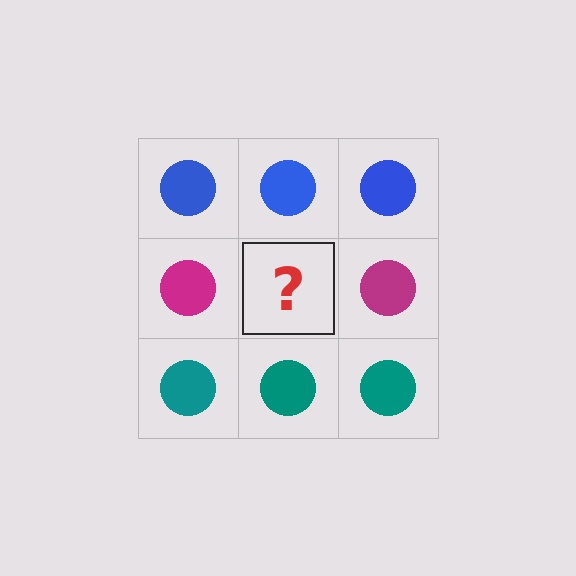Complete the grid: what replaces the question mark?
The question mark should be replaced with a magenta circle.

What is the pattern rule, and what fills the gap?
The rule is that each row has a consistent color. The gap should be filled with a magenta circle.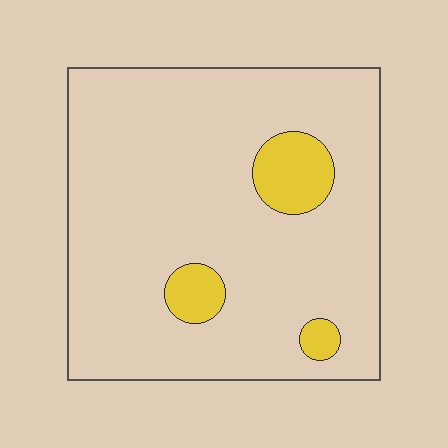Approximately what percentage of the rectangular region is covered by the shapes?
Approximately 10%.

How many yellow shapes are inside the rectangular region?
3.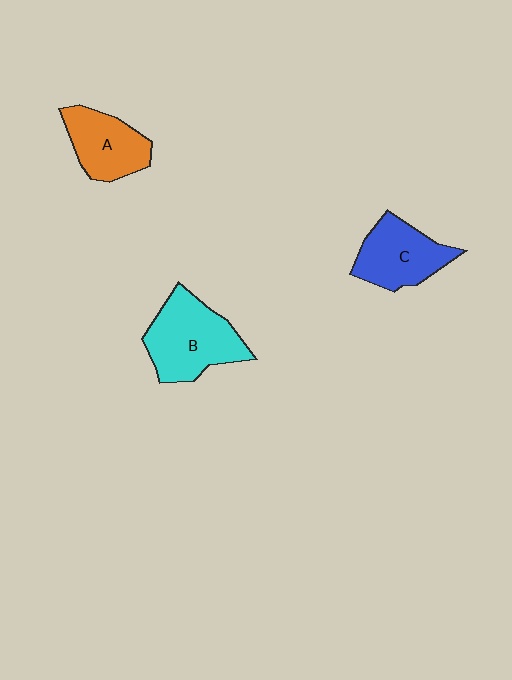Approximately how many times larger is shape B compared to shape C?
Approximately 1.3 times.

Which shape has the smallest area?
Shape A (orange).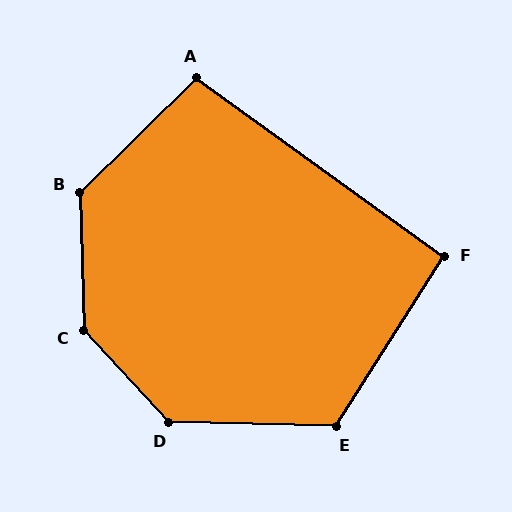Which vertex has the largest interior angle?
C, at approximately 139 degrees.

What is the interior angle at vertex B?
Approximately 133 degrees (obtuse).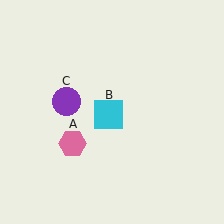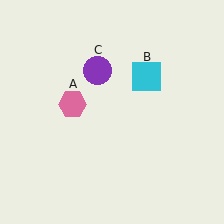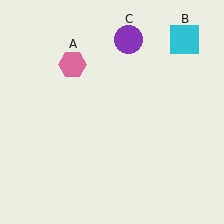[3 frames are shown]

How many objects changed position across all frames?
3 objects changed position: pink hexagon (object A), cyan square (object B), purple circle (object C).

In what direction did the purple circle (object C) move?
The purple circle (object C) moved up and to the right.